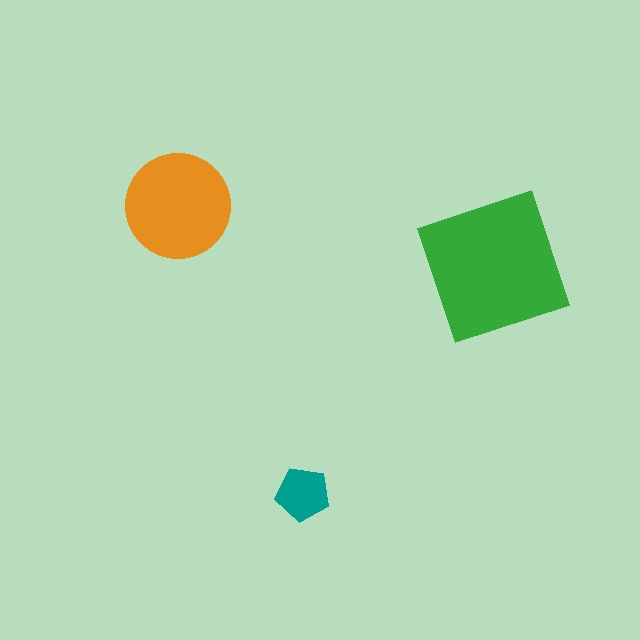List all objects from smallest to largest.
The teal pentagon, the orange circle, the green square.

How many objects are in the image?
There are 3 objects in the image.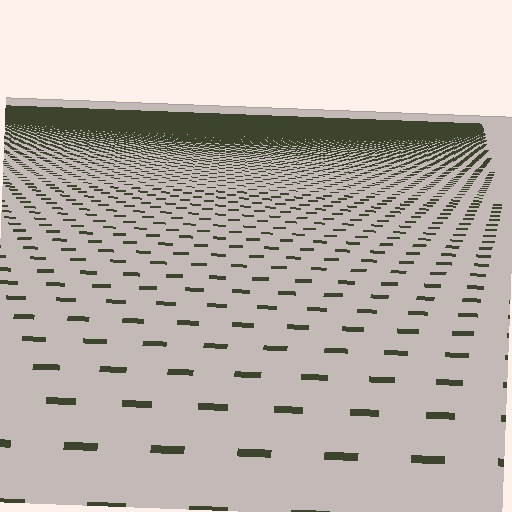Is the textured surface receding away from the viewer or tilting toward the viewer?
The surface is receding away from the viewer. Texture elements get smaller and denser toward the top.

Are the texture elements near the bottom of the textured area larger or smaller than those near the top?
Larger. Near the bottom, elements are closer to the viewer and appear at a bigger on-screen size.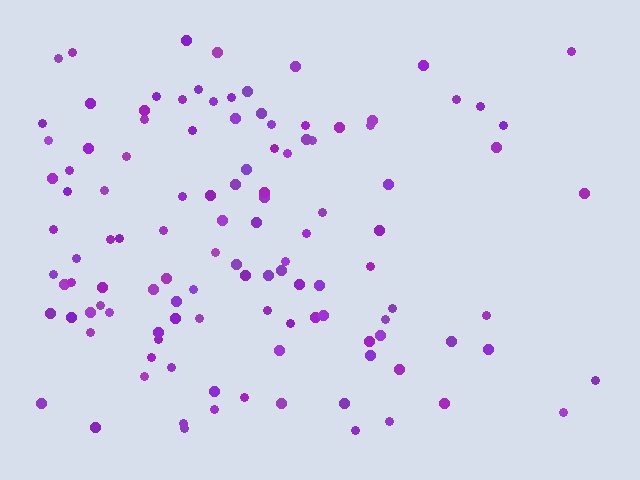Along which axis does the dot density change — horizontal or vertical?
Horizontal.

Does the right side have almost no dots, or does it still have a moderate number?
Still a moderate number, just noticeably fewer than the left.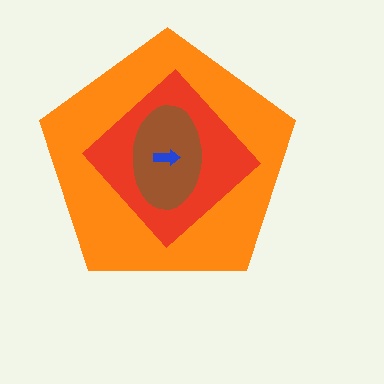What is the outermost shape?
The orange pentagon.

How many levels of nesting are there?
4.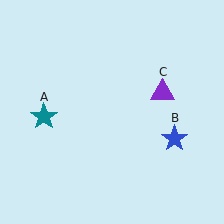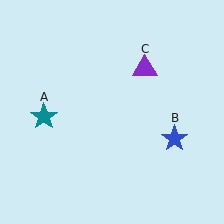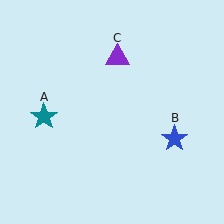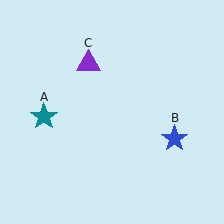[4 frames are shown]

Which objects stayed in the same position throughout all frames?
Teal star (object A) and blue star (object B) remained stationary.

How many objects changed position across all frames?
1 object changed position: purple triangle (object C).